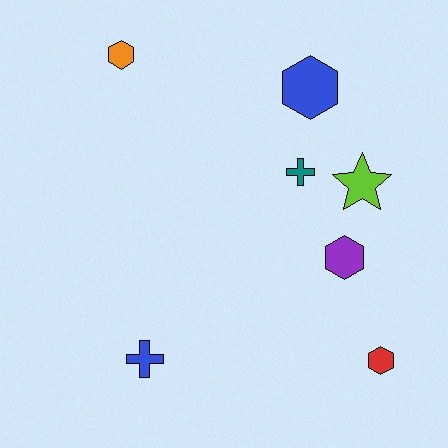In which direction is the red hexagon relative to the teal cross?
The red hexagon is below the teal cross.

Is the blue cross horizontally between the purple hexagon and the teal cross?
No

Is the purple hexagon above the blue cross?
Yes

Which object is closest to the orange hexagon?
The blue hexagon is closest to the orange hexagon.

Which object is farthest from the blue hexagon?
The blue cross is farthest from the blue hexagon.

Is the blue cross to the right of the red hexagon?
No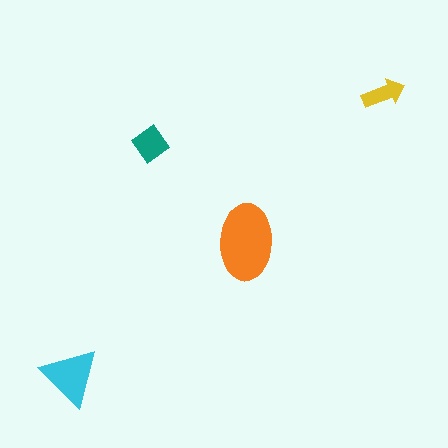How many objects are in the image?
There are 4 objects in the image.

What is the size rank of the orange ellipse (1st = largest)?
1st.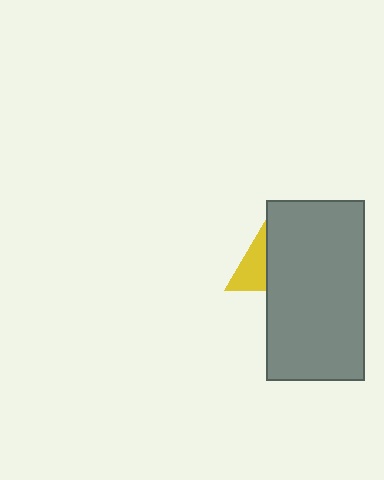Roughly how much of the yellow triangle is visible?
A small part of it is visible (roughly 34%).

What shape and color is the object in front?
The object in front is a gray rectangle.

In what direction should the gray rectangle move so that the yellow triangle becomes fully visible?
The gray rectangle should move right. That is the shortest direction to clear the overlap and leave the yellow triangle fully visible.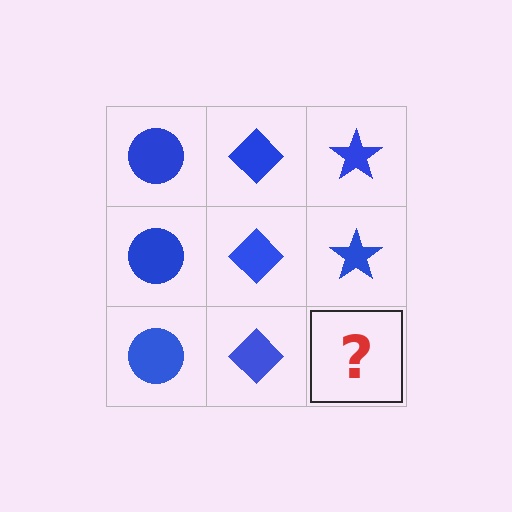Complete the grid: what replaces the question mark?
The question mark should be replaced with a blue star.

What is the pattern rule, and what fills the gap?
The rule is that each column has a consistent shape. The gap should be filled with a blue star.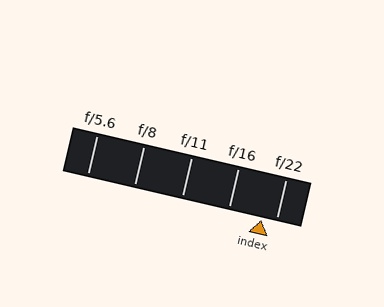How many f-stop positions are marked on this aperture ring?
There are 5 f-stop positions marked.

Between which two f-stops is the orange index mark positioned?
The index mark is between f/16 and f/22.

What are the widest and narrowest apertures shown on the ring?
The widest aperture shown is f/5.6 and the narrowest is f/22.